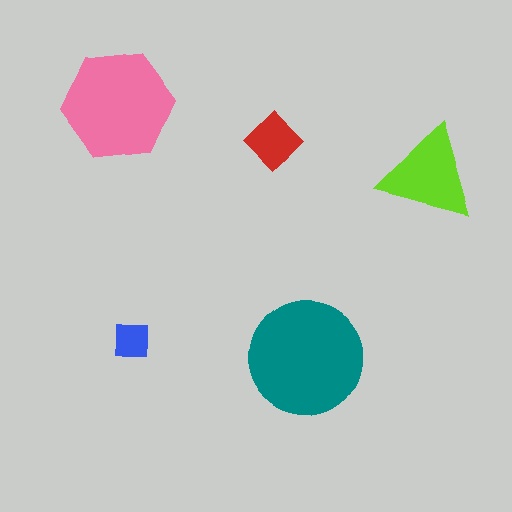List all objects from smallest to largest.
The blue square, the red diamond, the lime triangle, the pink hexagon, the teal circle.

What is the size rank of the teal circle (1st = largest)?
1st.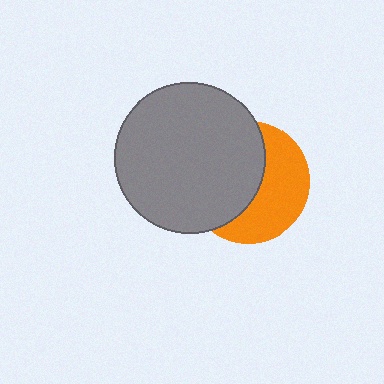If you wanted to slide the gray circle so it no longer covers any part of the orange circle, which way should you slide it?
Slide it left — that is the most direct way to separate the two shapes.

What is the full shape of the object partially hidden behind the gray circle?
The partially hidden object is an orange circle.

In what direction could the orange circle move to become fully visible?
The orange circle could move right. That would shift it out from behind the gray circle entirely.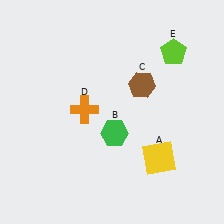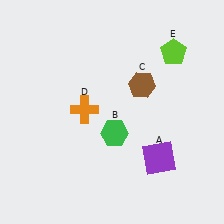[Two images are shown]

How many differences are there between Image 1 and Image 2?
There is 1 difference between the two images.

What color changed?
The square (A) changed from yellow in Image 1 to purple in Image 2.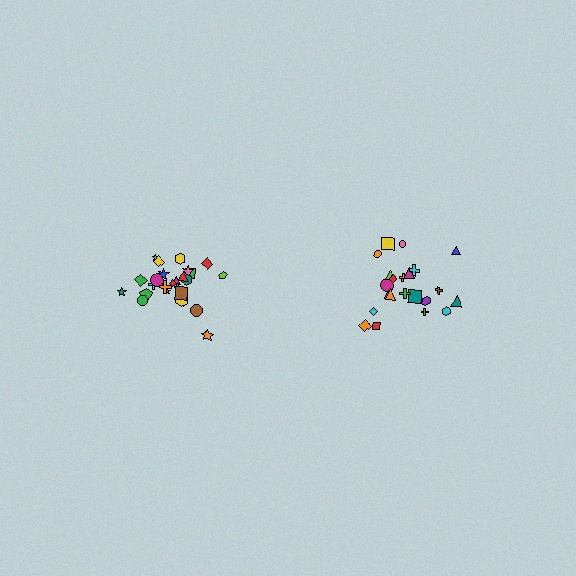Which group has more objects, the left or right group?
The left group.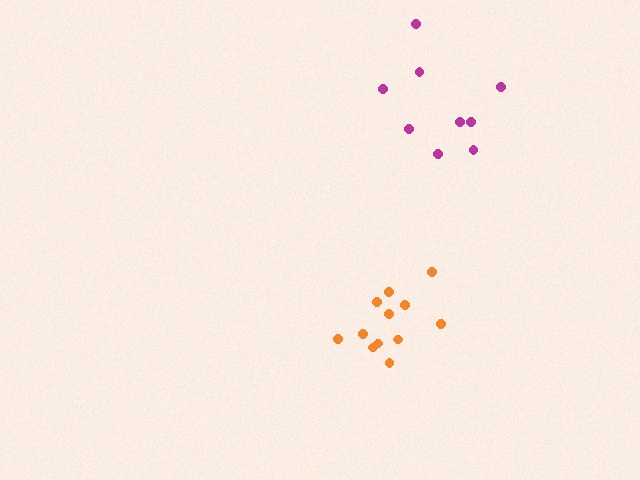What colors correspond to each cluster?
The clusters are colored: magenta, orange.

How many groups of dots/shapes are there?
There are 2 groups.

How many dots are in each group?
Group 1: 9 dots, Group 2: 12 dots (21 total).